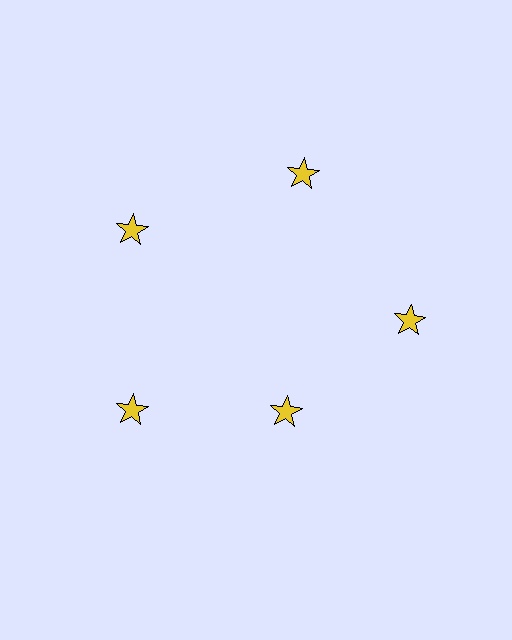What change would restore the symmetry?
The symmetry would be restored by moving it outward, back onto the ring so that all 5 stars sit at equal angles and equal distance from the center.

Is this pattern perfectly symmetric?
No. The 5 yellow stars are arranged in a ring, but one element near the 5 o'clock position is pulled inward toward the center, breaking the 5-fold rotational symmetry.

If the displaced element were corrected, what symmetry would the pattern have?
It would have 5-fold rotational symmetry — the pattern would map onto itself every 72 degrees.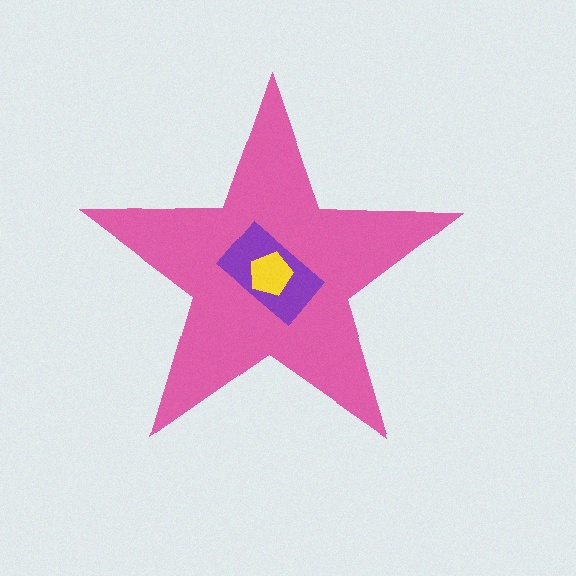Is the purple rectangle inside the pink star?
Yes.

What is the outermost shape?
The pink star.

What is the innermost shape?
The yellow pentagon.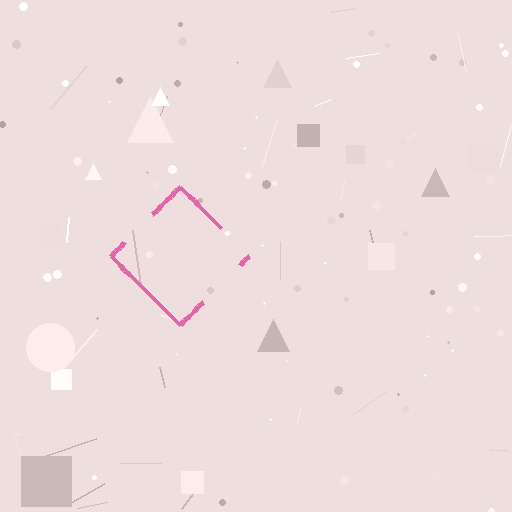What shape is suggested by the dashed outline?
The dashed outline suggests a diamond.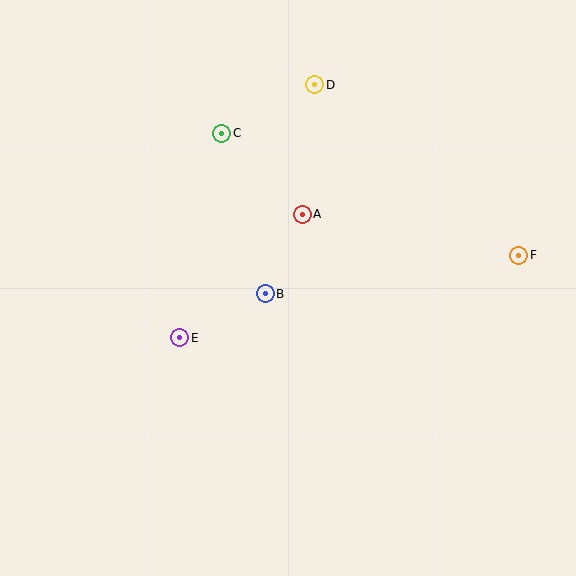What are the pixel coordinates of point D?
Point D is at (315, 85).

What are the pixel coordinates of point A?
Point A is at (302, 214).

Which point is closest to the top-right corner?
Point F is closest to the top-right corner.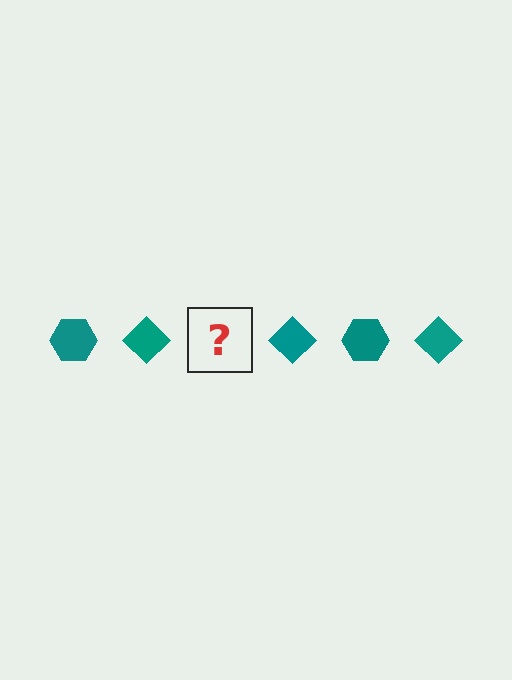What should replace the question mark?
The question mark should be replaced with a teal hexagon.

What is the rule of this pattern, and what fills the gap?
The rule is that the pattern cycles through hexagon, diamond shapes in teal. The gap should be filled with a teal hexagon.